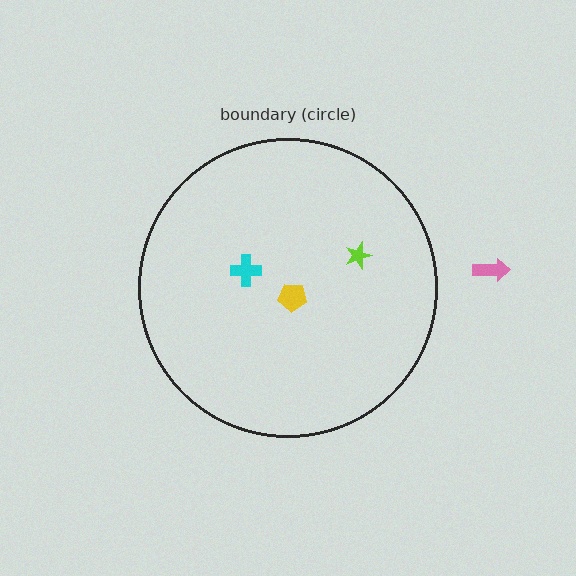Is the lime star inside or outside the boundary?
Inside.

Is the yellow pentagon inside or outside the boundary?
Inside.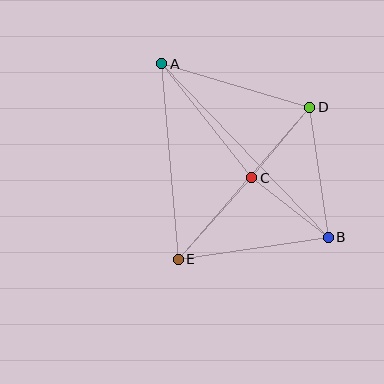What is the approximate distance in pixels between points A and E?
The distance between A and E is approximately 196 pixels.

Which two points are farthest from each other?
Points A and B are farthest from each other.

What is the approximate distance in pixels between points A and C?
The distance between A and C is approximately 145 pixels.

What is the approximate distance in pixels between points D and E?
The distance between D and E is approximately 201 pixels.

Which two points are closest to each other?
Points C and D are closest to each other.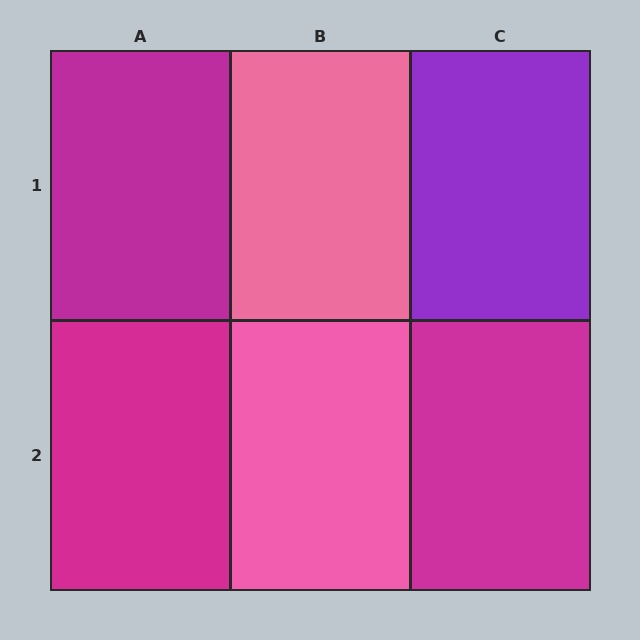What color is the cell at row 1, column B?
Pink.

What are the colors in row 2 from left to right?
Magenta, pink, magenta.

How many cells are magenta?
3 cells are magenta.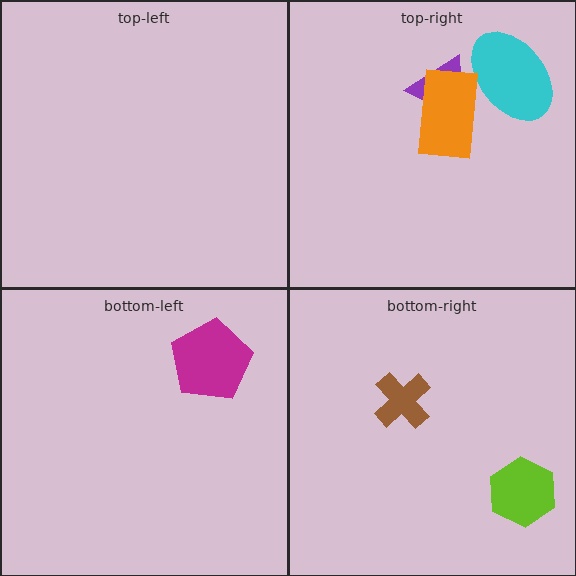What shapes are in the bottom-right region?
The brown cross, the lime hexagon.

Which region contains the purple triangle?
The top-right region.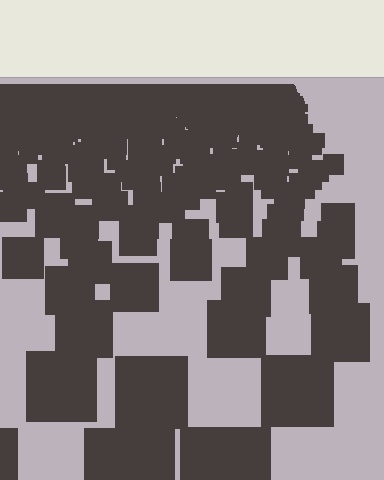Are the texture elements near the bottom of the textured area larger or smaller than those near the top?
Larger. Near the bottom, elements are closer to the viewer and appear at a bigger on-screen size.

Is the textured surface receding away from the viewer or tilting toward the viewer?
The surface is receding away from the viewer. Texture elements get smaller and denser toward the top.